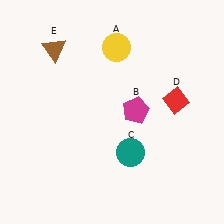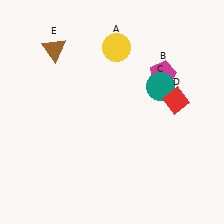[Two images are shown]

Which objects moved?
The objects that moved are: the magenta pentagon (B), the teal circle (C).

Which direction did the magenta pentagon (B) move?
The magenta pentagon (B) moved up.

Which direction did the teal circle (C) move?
The teal circle (C) moved up.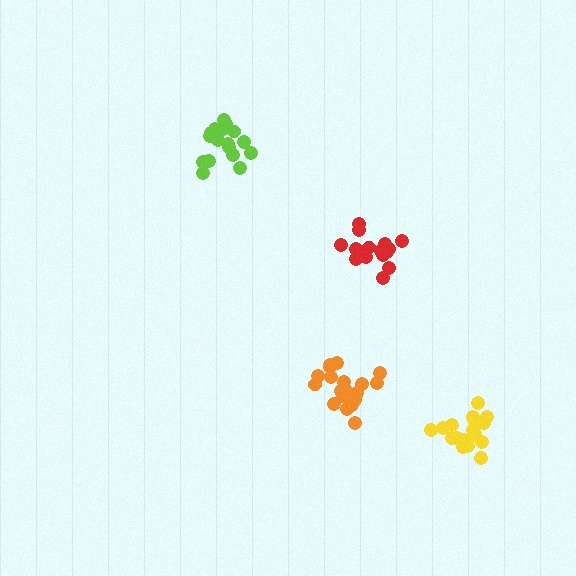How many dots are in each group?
Group 1: 16 dots, Group 2: 17 dots, Group 3: 20 dots, Group 4: 20 dots (73 total).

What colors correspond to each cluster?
The clusters are colored: red, lime, yellow, orange.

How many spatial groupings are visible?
There are 4 spatial groupings.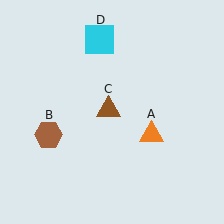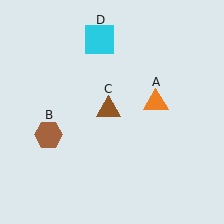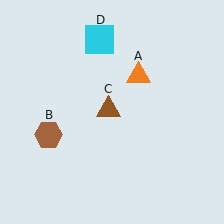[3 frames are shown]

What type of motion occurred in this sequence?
The orange triangle (object A) rotated counterclockwise around the center of the scene.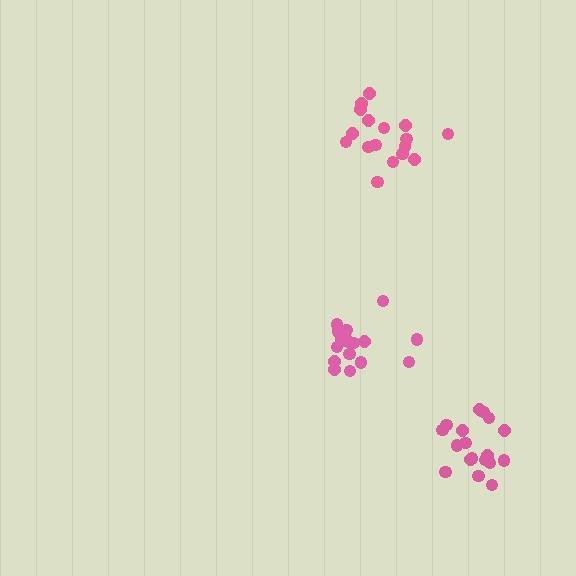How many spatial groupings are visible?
There are 3 spatial groupings.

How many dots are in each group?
Group 1: 18 dots, Group 2: 17 dots, Group 3: 18 dots (53 total).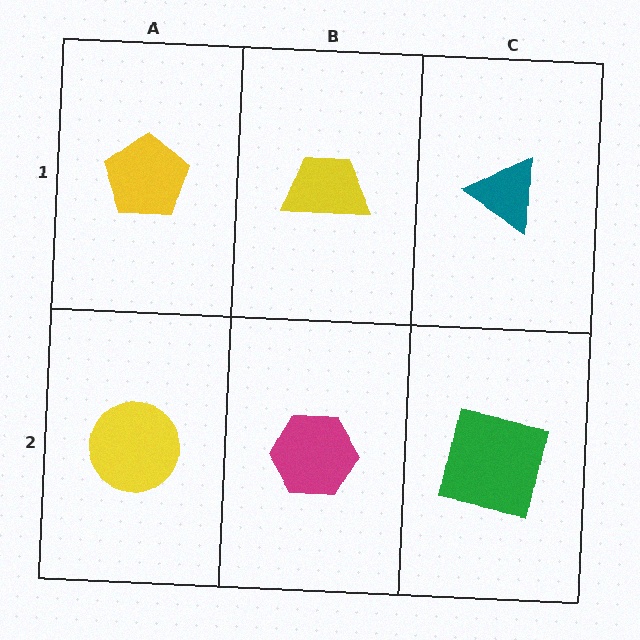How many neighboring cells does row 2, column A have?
2.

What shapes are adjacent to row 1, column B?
A magenta hexagon (row 2, column B), a yellow pentagon (row 1, column A), a teal triangle (row 1, column C).